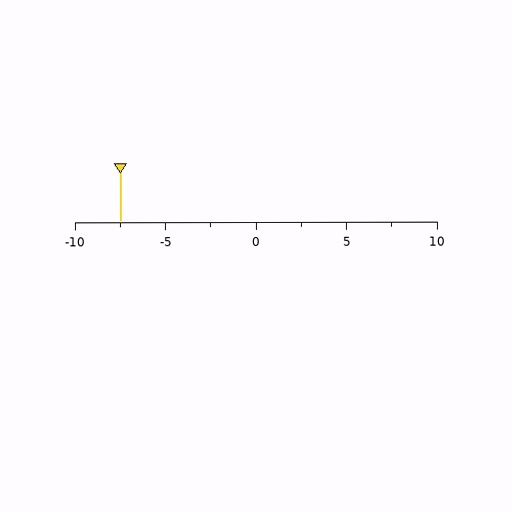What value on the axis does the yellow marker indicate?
The marker indicates approximately -7.5.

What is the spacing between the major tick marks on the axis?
The major ticks are spaced 5 apart.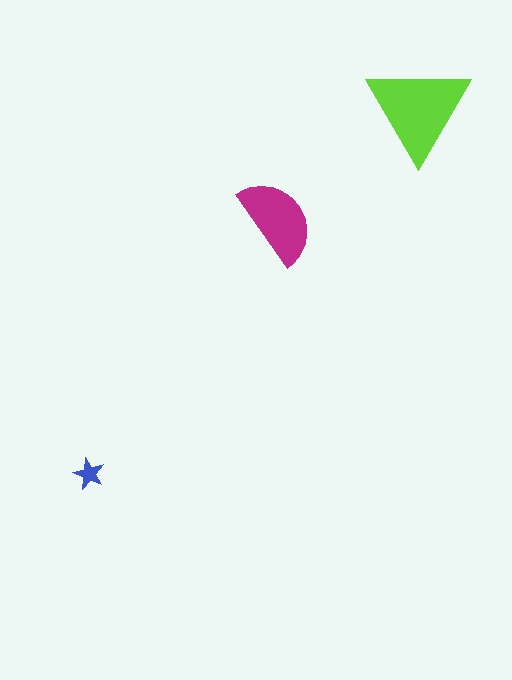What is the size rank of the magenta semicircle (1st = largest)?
2nd.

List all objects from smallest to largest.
The blue star, the magenta semicircle, the lime triangle.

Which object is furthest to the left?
The blue star is leftmost.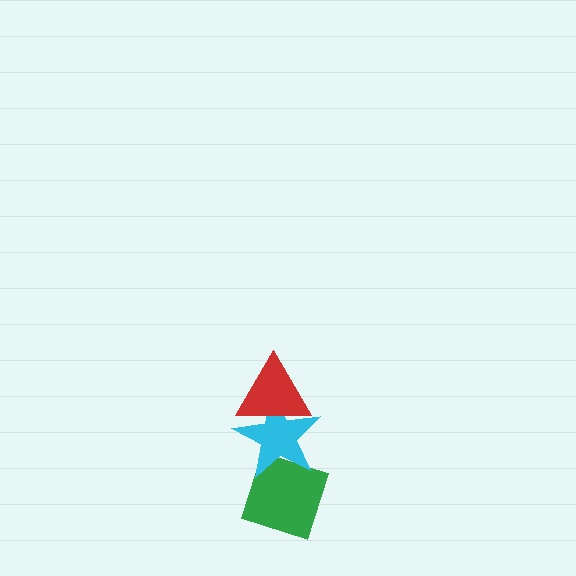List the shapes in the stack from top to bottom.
From top to bottom: the red triangle, the cyan star, the green diamond.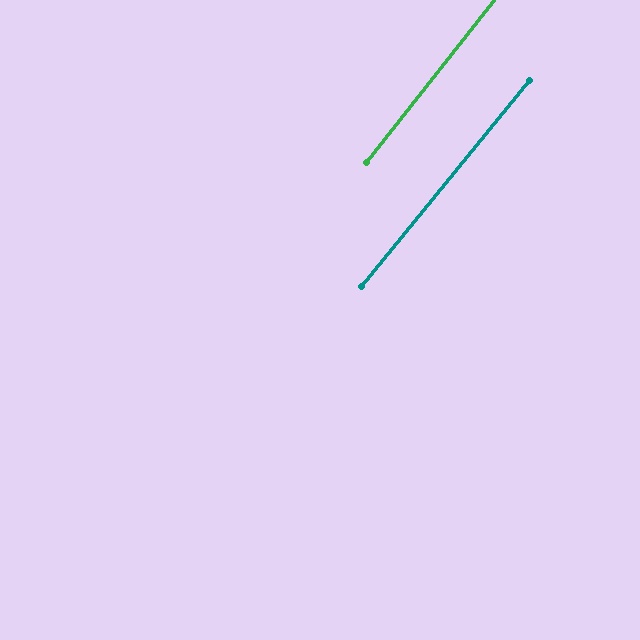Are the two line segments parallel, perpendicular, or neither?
Parallel — their directions differ by only 1.3°.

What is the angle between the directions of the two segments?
Approximately 1 degree.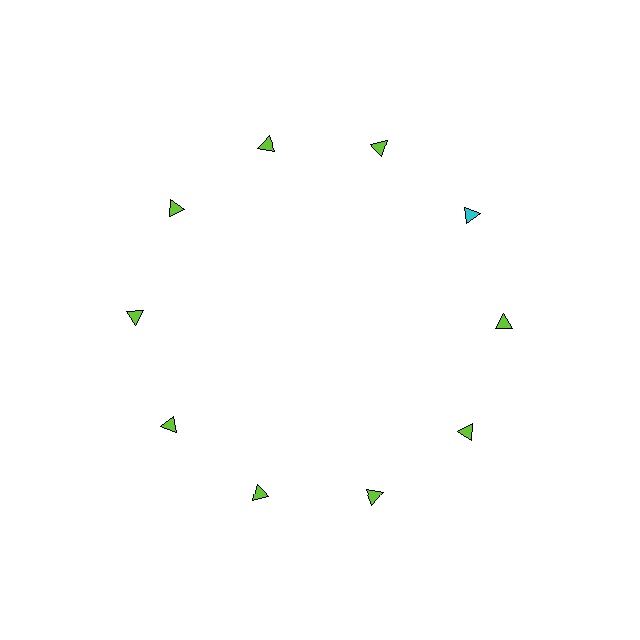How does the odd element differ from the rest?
It has a different color: cyan instead of lime.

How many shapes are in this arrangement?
There are 10 shapes arranged in a ring pattern.